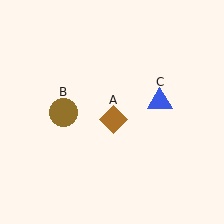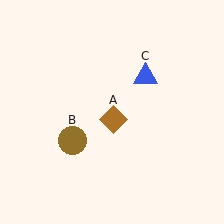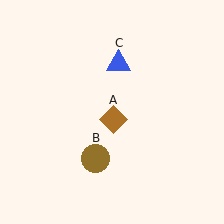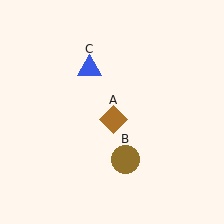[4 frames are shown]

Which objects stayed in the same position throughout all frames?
Brown diamond (object A) remained stationary.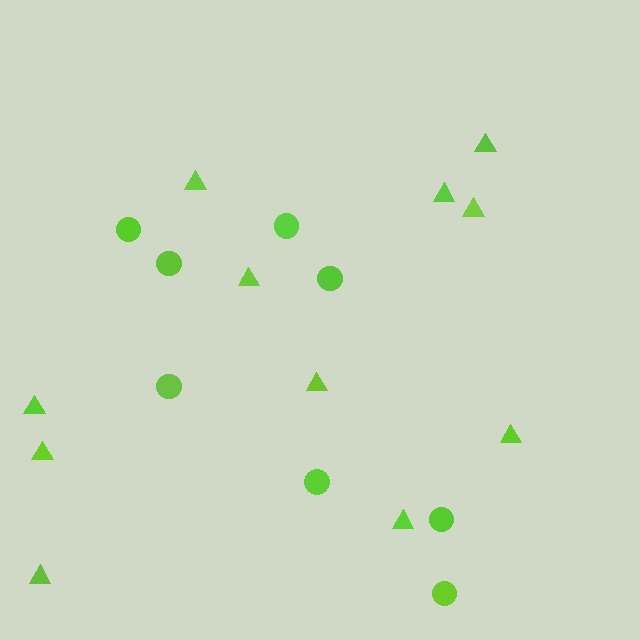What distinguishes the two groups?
There are 2 groups: one group of triangles (11) and one group of circles (8).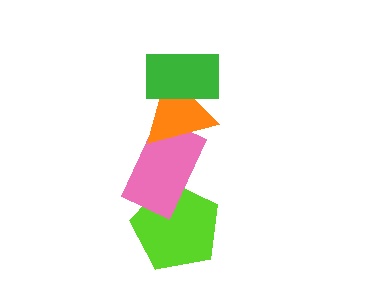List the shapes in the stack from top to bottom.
From top to bottom: the green rectangle, the orange triangle, the pink rectangle, the lime pentagon.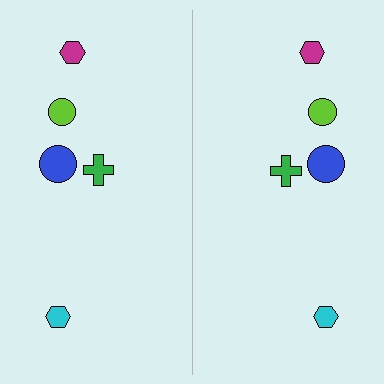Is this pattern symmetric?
Yes, this pattern has bilateral (reflection) symmetry.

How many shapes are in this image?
There are 10 shapes in this image.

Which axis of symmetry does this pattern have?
The pattern has a vertical axis of symmetry running through the center of the image.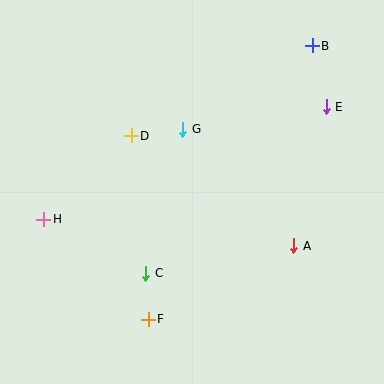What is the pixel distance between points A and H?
The distance between A and H is 251 pixels.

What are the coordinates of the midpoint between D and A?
The midpoint between D and A is at (212, 191).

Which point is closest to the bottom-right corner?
Point A is closest to the bottom-right corner.